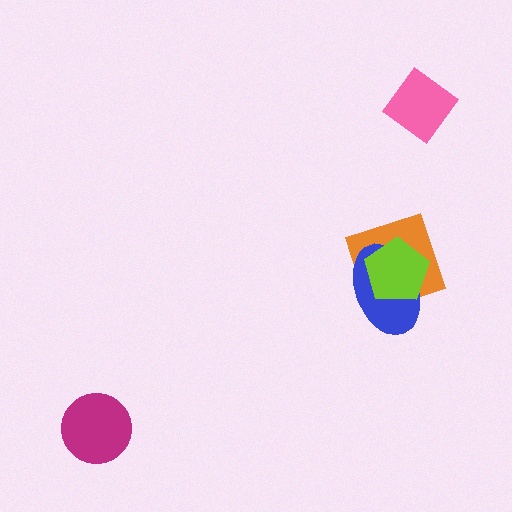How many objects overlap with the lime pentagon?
2 objects overlap with the lime pentagon.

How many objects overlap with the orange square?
2 objects overlap with the orange square.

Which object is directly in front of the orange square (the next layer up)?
The blue ellipse is directly in front of the orange square.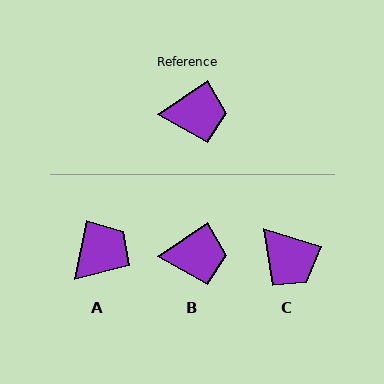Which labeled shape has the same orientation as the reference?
B.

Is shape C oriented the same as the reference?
No, it is off by about 52 degrees.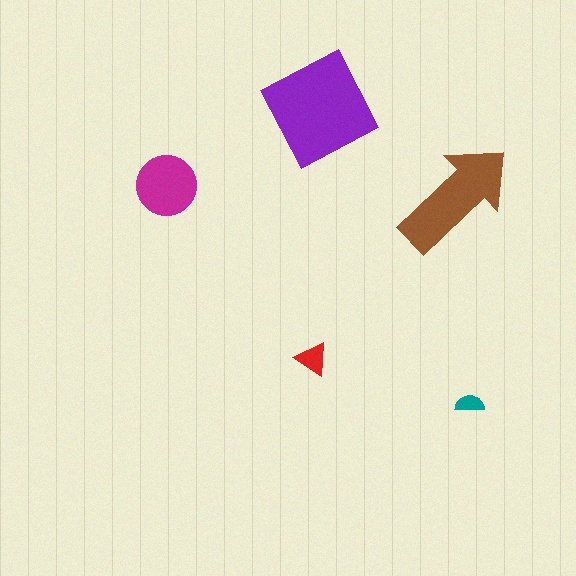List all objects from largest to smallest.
The purple diamond, the brown arrow, the magenta circle, the red triangle, the teal semicircle.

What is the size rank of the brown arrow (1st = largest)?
2nd.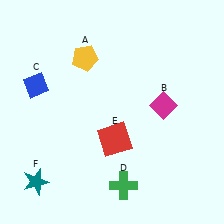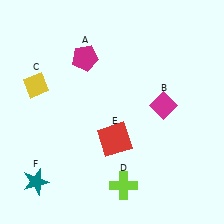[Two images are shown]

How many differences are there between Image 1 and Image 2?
There are 3 differences between the two images.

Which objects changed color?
A changed from yellow to magenta. C changed from blue to yellow. D changed from green to lime.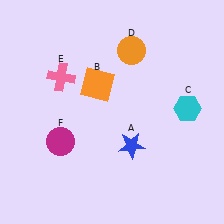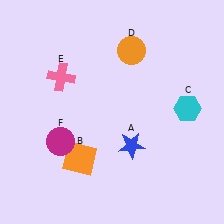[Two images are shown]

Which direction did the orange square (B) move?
The orange square (B) moved down.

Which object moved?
The orange square (B) moved down.